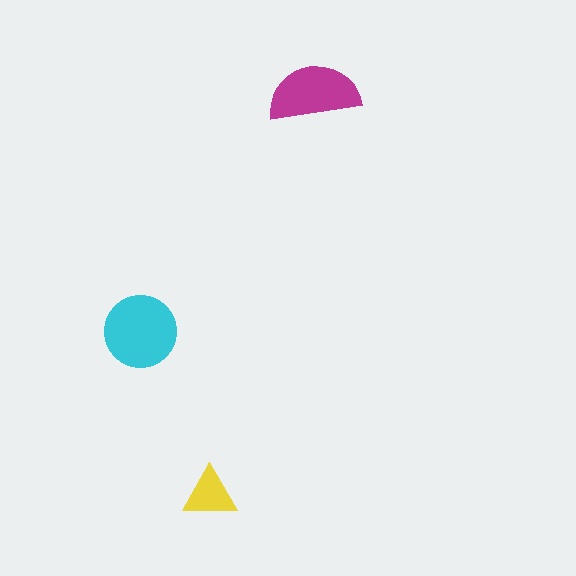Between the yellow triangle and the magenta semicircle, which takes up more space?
The magenta semicircle.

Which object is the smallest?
The yellow triangle.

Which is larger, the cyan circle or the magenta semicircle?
The cyan circle.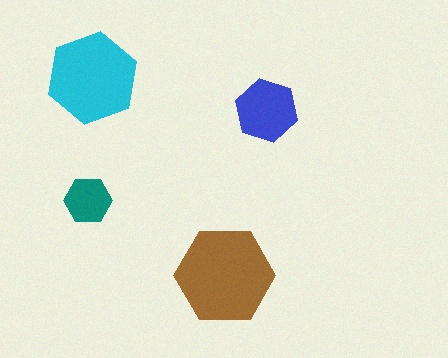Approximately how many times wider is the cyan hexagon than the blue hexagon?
About 1.5 times wider.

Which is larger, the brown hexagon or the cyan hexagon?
The brown one.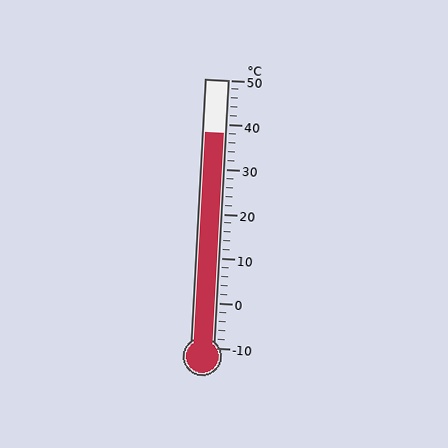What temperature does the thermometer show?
The thermometer shows approximately 38°C.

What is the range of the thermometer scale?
The thermometer scale ranges from -10°C to 50°C.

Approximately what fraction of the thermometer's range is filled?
The thermometer is filled to approximately 80% of its range.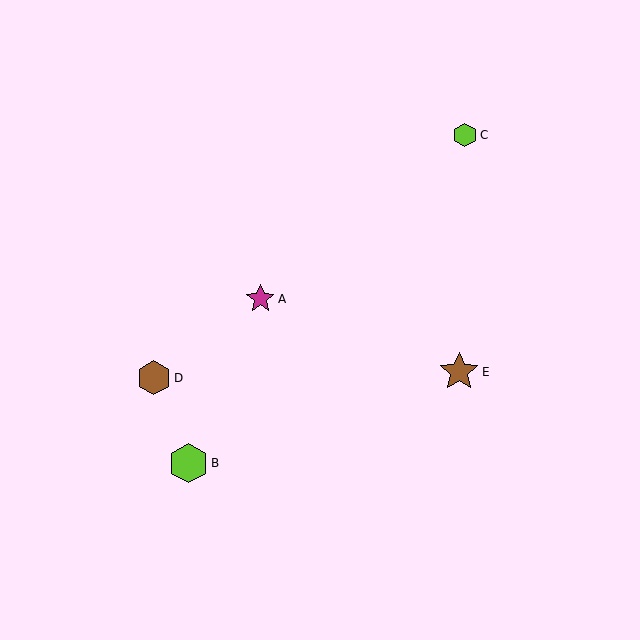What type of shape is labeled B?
Shape B is a lime hexagon.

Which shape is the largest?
The brown star (labeled E) is the largest.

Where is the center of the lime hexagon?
The center of the lime hexagon is at (465, 135).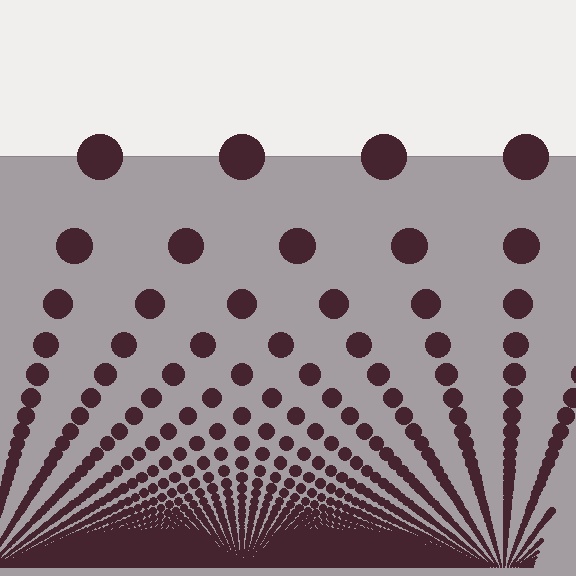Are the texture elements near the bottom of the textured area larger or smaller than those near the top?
Smaller. The gradient is inverted — elements near the bottom are smaller and denser.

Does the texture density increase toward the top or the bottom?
Density increases toward the bottom.